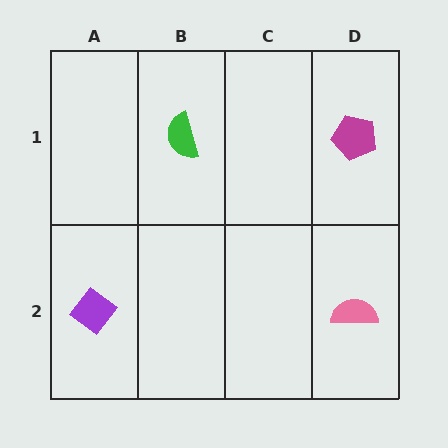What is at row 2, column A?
A purple diamond.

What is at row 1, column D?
A magenta pentagon.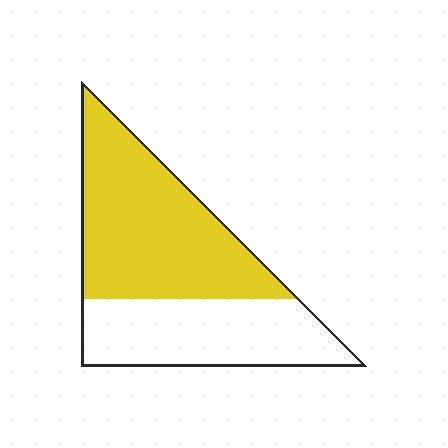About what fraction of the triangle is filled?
About three fifths (3/5).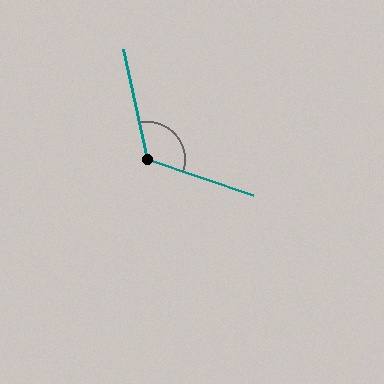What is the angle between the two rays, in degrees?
Approximately 121 degrees.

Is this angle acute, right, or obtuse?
It is obtuse.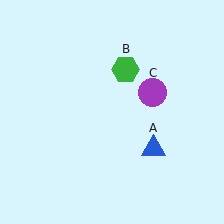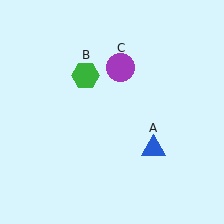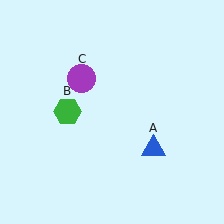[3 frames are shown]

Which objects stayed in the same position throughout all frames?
Blue triangle (object A) remained stationary.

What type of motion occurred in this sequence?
The green hexagon (object B), purple circle (object C) rotated counterclockwise around the center of the scene.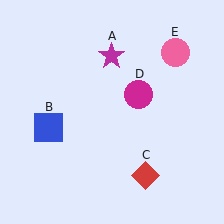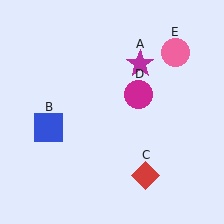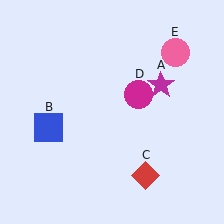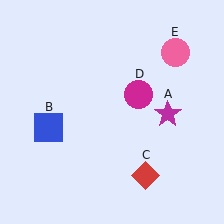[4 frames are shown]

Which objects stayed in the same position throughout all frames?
Blue square (object B) and red diamond (object C) and magenta circle (object D) and pink circle (object E) remained stationary.